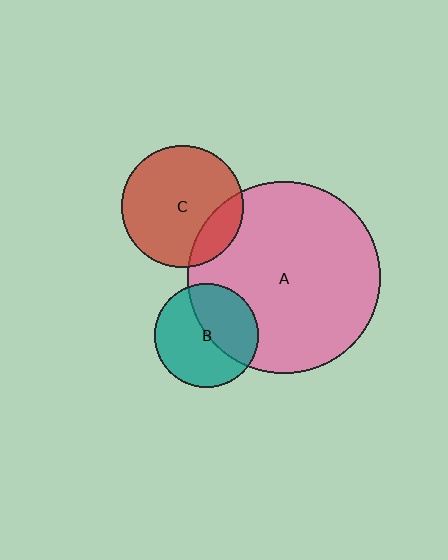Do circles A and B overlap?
Yes.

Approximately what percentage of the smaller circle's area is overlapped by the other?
Approximately 45%.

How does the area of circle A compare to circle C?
Approximately 2.5 times.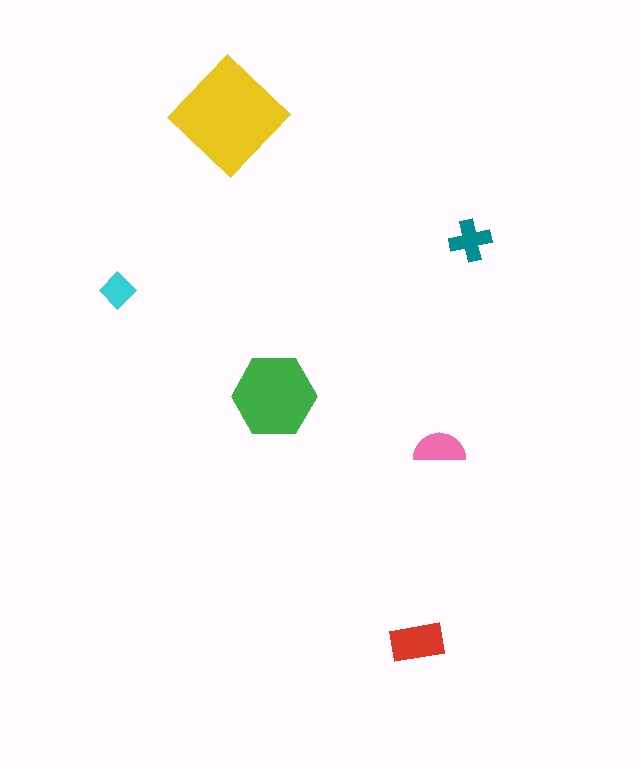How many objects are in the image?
There are 6 objects in the image.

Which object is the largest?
The yellow diamond.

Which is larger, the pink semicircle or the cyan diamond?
The pink semicircle.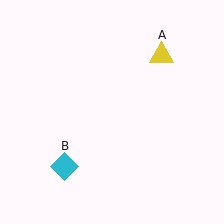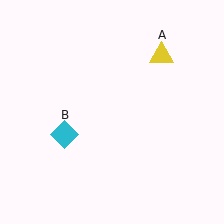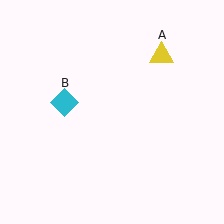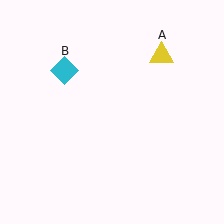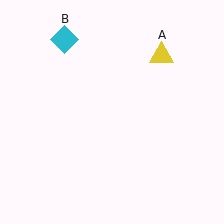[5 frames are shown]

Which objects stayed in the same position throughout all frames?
Yellow triangle (object A) remained stationary.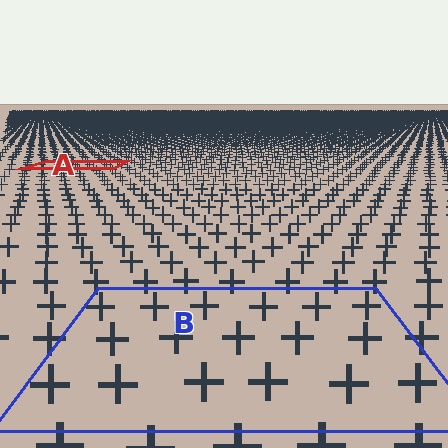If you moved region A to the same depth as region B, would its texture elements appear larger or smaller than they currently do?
They would appear larger. At a closer depth, the same texture elements are projected at a bigger on-screen size.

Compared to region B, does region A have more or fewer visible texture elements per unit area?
Region A has more texture elements per unit area — they are packed more densely because it is farther away.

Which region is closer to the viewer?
Region B is closer. The texture elements there are larger and more spread out.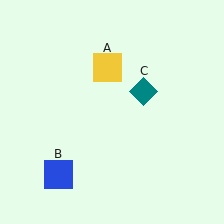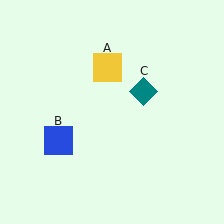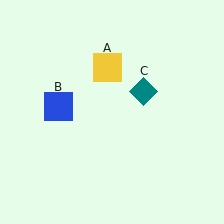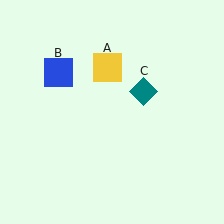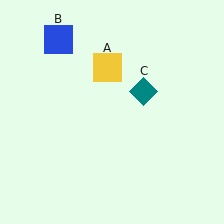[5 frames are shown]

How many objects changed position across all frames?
1 object changed position: blue square (object B).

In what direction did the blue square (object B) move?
The blue square (object B) moved up.